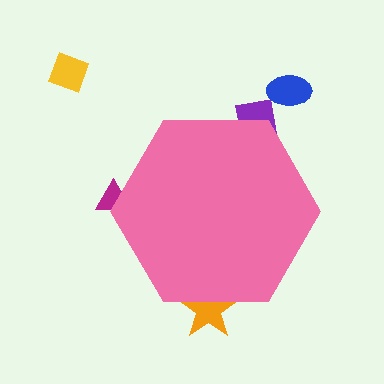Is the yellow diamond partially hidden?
No, the yellow diamond is fully visible.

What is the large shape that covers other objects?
A pink hexagon.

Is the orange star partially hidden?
Yes, the orange star is partially hidden behind the pink hexagon.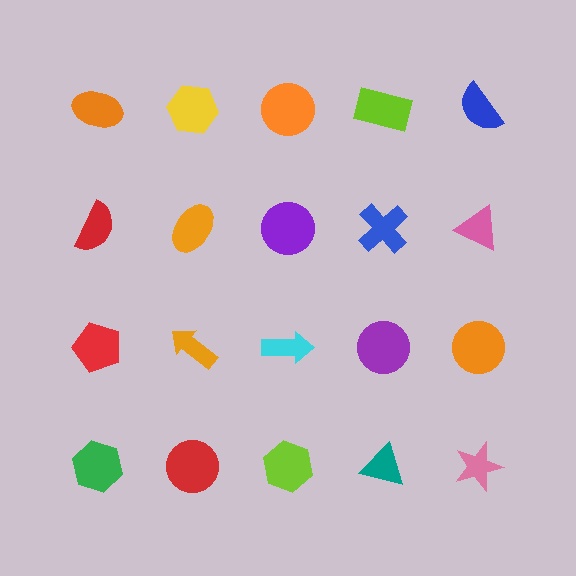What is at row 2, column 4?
A blue cross.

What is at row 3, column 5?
An orange circle.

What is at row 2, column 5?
A pink triangle.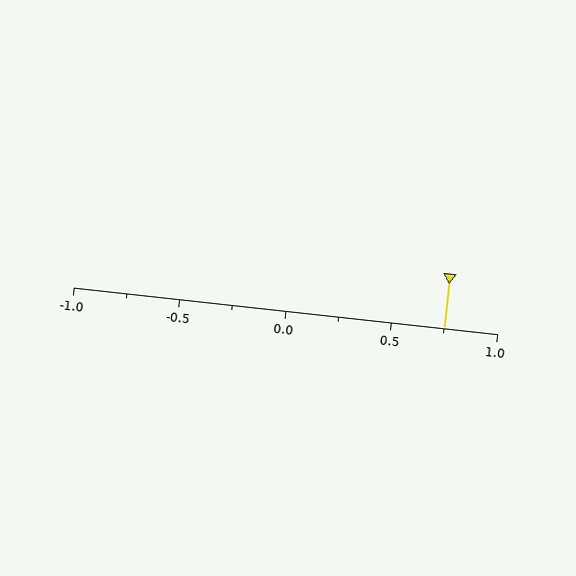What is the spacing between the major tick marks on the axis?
The major ticks are spaced 0.5 apart.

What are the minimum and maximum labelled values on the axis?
The axis runs from -1.0 to 1.0.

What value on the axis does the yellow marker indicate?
The marker indicates approximately 0.75.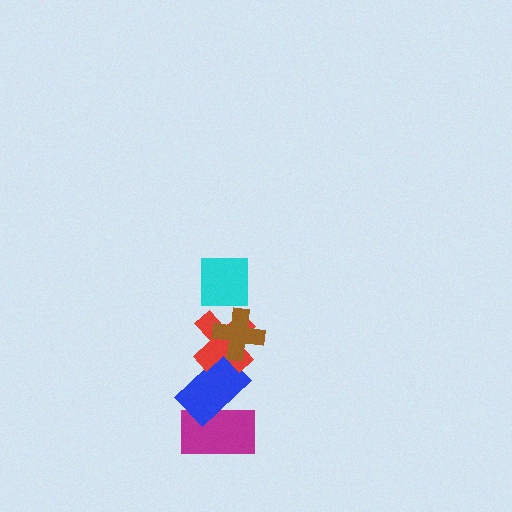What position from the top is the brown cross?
The brown cross is 2nd from the top.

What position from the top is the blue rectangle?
The blue rectangle is 4th from the top.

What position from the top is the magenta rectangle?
The magenta rectangle is 5th from the top.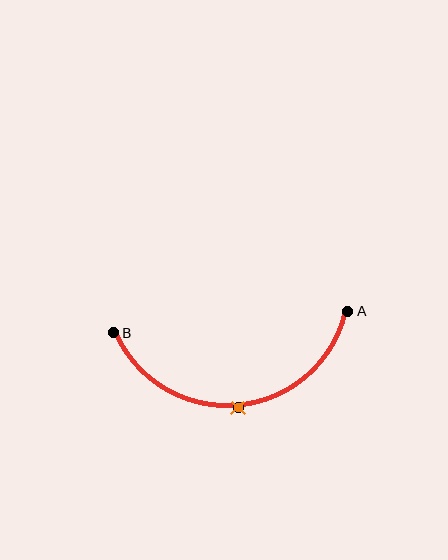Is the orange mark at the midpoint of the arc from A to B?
Yes. The orange mark lies on the arc at equal arc-length from both A and B — it is the arc midpoint.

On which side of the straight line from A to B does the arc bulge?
The arc bulges below the straight line connecting A and B.